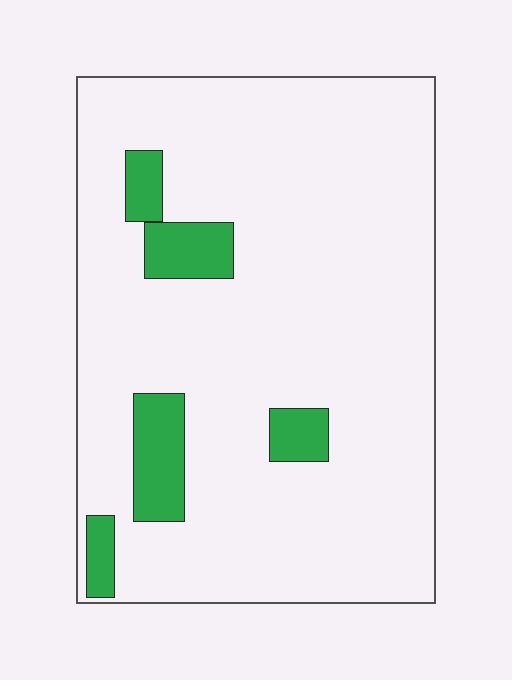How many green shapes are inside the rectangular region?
5.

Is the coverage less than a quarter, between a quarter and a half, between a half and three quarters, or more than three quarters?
Less than a quarter.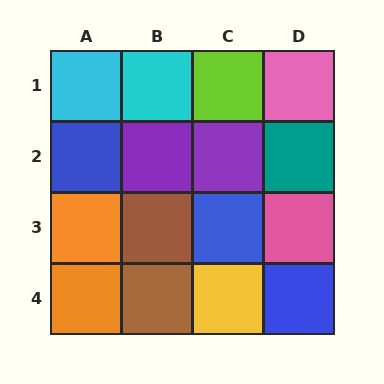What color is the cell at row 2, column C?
Purple.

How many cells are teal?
1 cell is teal.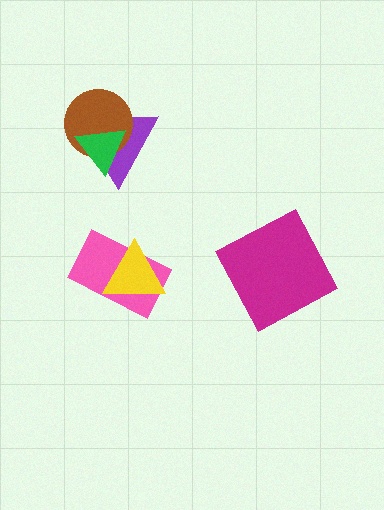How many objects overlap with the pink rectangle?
1 object overlaps with the pink rectangle.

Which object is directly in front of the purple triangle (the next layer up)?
The brown circle is directly in front of the purple triangle.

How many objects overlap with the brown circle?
2 objects overlap with the brown circle.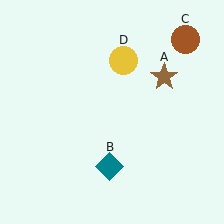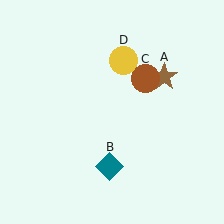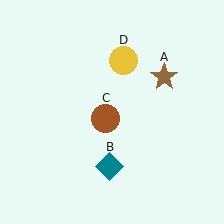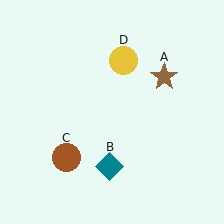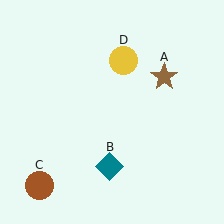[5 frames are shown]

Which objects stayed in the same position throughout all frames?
Brown star (object A) and teal diamond (object B) and yellow circle (object D) remained stationary.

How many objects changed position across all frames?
1 object changed position: brown circle (object C).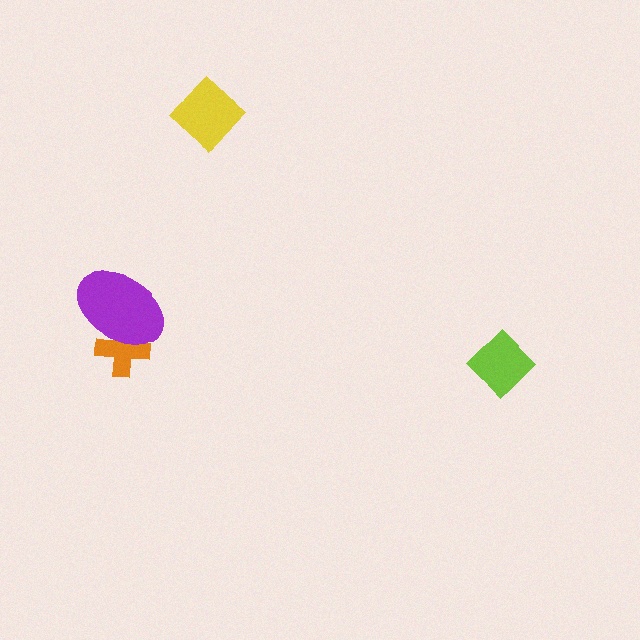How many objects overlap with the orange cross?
1 object overlaps with the orange cross.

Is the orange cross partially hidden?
Yes, it is partially covered by another shape.